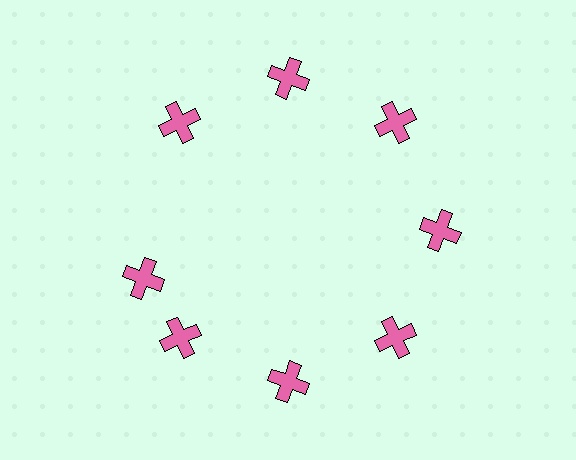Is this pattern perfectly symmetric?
No. The 8 pink crosses are arranged in a ring, but one element near the 9 o'clock position is rotated out of alignment along the ring, breaking the 8-fold rotational symmetry.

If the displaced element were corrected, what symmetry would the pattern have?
It would have 8-fold rotational symmetry — the pattern would map onto itself every 45 degrees.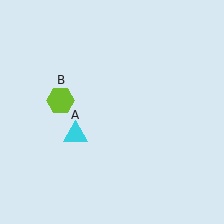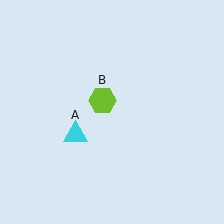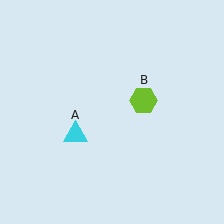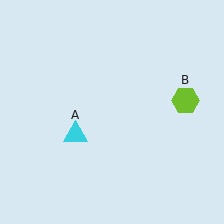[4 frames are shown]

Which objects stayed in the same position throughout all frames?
Cyan triangle (object A) remained stationary.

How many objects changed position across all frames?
1 object changed position: lime hexagon (object B).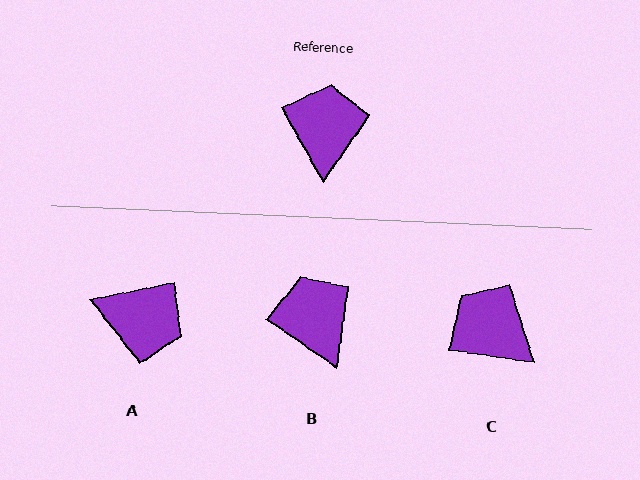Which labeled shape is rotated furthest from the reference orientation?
A, about 108 degrees away.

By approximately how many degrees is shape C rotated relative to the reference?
Approximately 52 degrees counter-clockwise.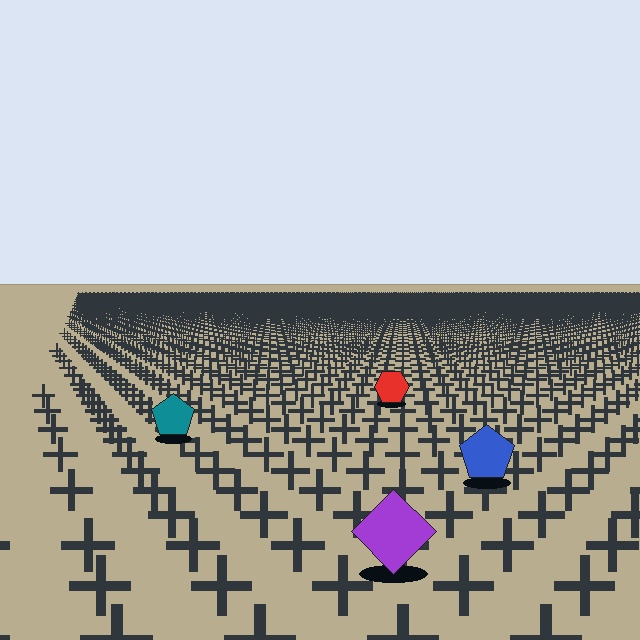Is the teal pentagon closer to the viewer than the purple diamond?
No. The purple diamond is closer — you can tell from the texture gradient: the ground texture is coarser near it.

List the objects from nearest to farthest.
From nearest to farthest: the purple diamond, the blue pentagon, the teal pentagon, the red hexagon.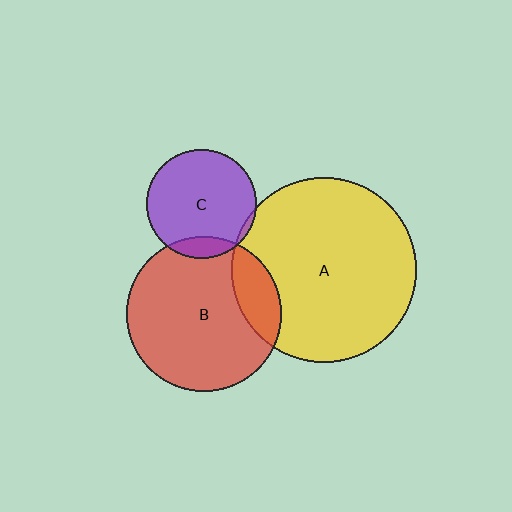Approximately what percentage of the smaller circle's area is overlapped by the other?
Approximately 10%.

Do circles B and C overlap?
Yes.